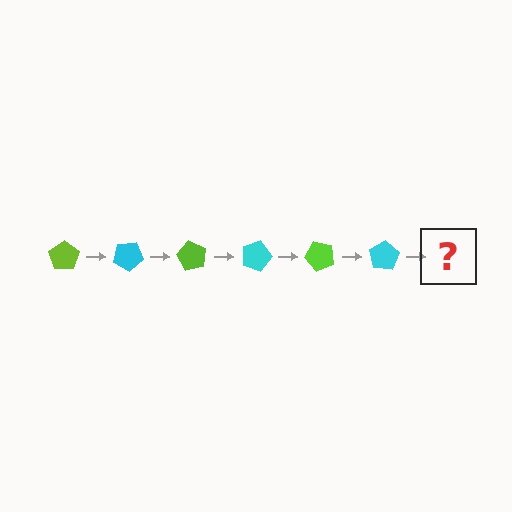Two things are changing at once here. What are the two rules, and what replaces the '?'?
The two rules are that it rotates 30 degrees each step and the color cycles through lime and cyan. The '?' should be a lime pentagon, rotated 180 degrees from the start.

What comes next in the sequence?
The next element should be a lime pentagon, rotated 180 degrees from the start.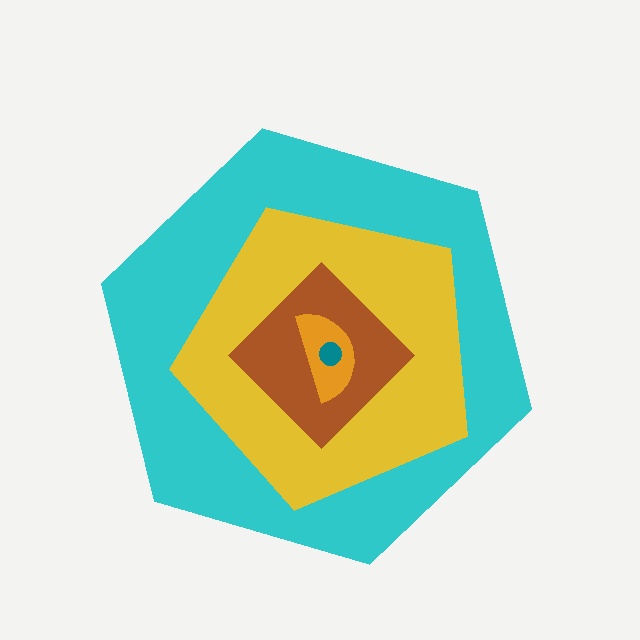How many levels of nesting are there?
5.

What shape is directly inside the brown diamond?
The orange semicircle.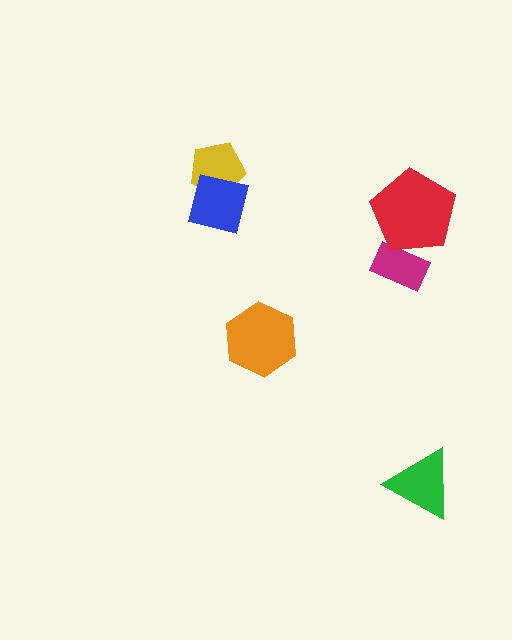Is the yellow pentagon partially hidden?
Yes, it is partially covered by another shape.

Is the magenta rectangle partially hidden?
Yes, it is partially covered by another shape.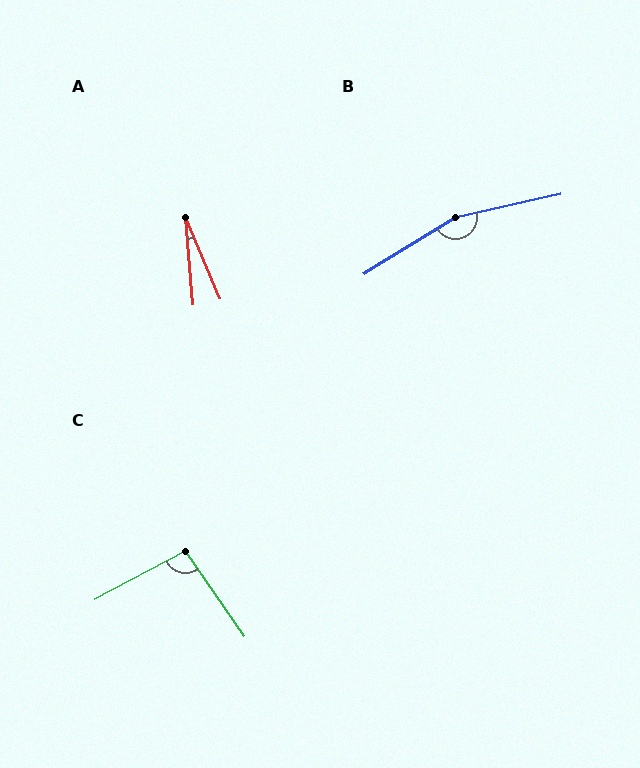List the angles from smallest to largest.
A (18°), C (97°), B (161°).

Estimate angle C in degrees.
Approximately 97 degrees.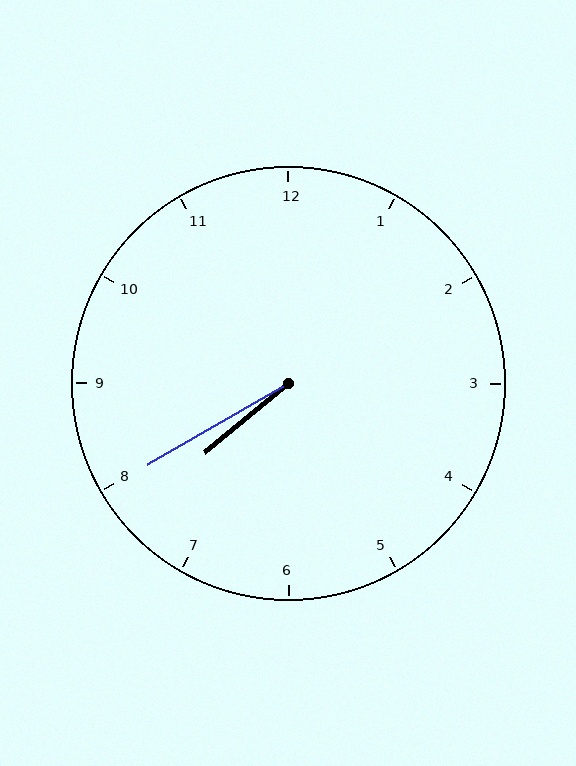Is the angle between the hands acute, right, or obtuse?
It is acute.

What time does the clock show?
7:40.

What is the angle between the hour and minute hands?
Approximately 10 degrees.